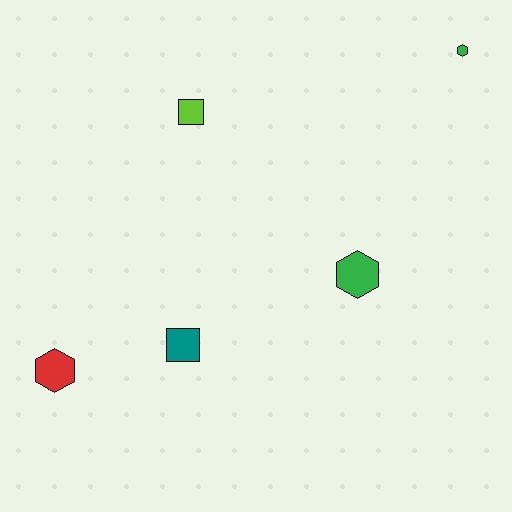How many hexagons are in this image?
There are 3 hexagons.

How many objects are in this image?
There are 5 objects.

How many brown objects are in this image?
There are no brown objects.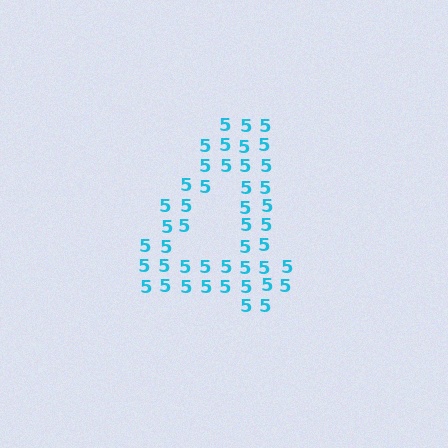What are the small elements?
The small elements are digit 5's.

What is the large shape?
The large shape is the digit 4.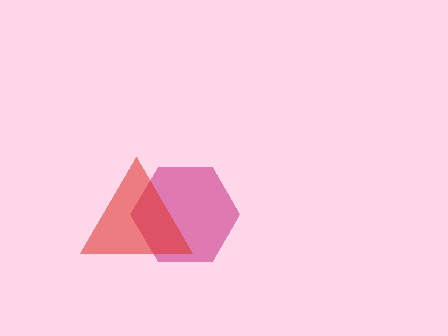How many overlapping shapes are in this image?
There are 2 overlapping shapes in the image.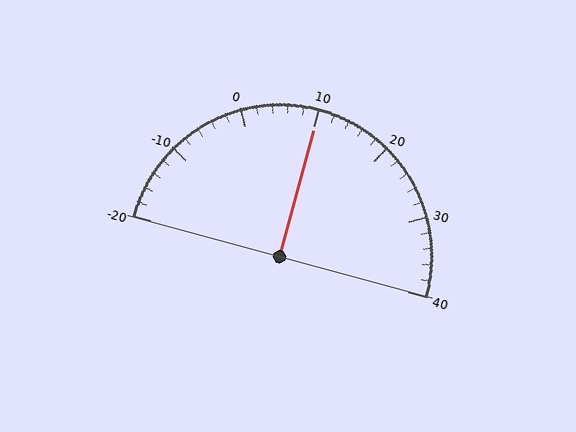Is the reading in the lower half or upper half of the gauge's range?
The reading is in the upper half of the range (-20 to 40).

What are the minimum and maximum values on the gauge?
The gauge ranges from -20 to 40.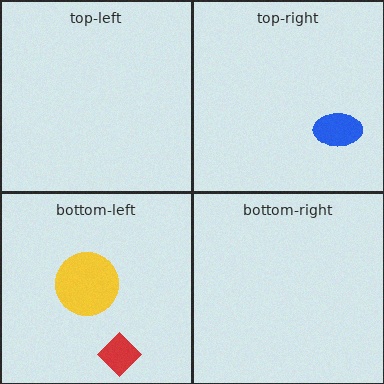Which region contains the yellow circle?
The bottom-left region.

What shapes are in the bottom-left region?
The yellow circle, the red diamond.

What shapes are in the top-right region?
The blue ellipse.